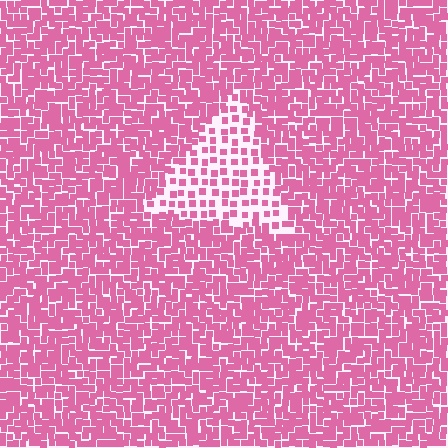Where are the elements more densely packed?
The elements are more densely packed outside the triangle boundary.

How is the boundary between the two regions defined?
The boundary is defined by a change in element density (approximately 2.3x ratio). All elements are the same color, size, and shape.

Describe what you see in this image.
The image contains small pink elements arranged at two different densities. A triangle-shaped region is visible where the elements are less densely packed than the surrounding area.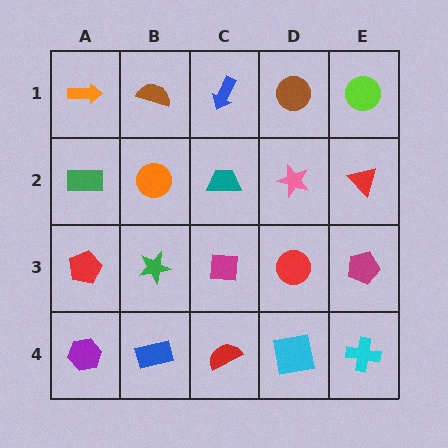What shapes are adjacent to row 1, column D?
A pink star (row 2, column D), a blue arrow (row 1, column C), a lime circle (row 1, column E).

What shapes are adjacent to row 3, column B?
An orange circle (row 2, column B), a blue rectangle (row 4, column B), a red pentagon (row 3, column A), a magenta square (row 3, column C).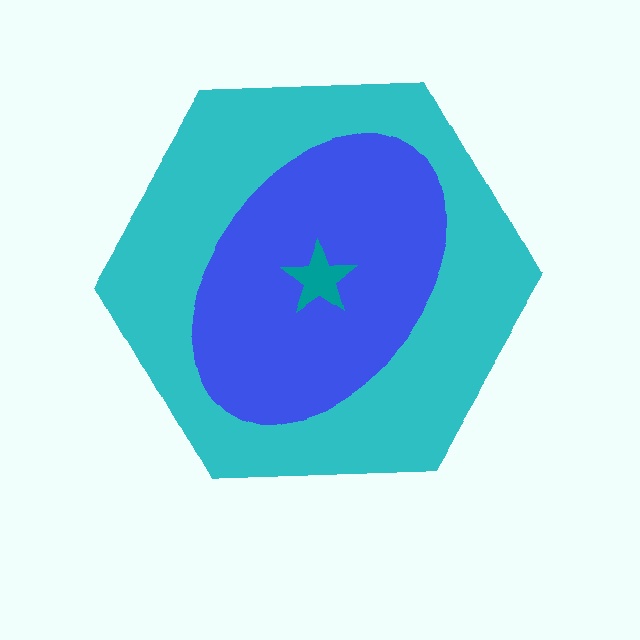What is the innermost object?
The teal star.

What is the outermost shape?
The cyan hexagon.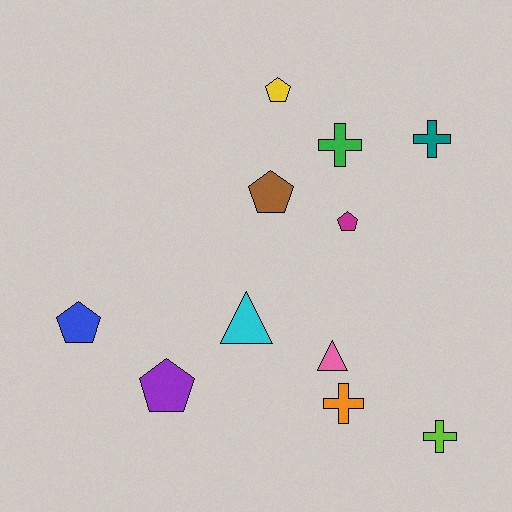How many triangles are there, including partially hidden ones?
There are 2 triangles.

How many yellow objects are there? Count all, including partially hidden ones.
There is 1 yellow object.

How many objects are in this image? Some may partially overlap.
There are 11 objects.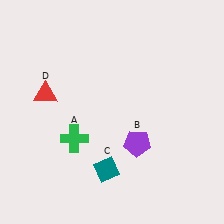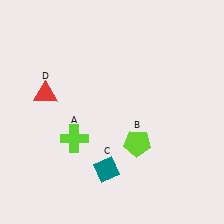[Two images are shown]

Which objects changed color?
A changed from green to lime. B changed from purple to lime.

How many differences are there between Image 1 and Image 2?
There are 2 differences between the two images.